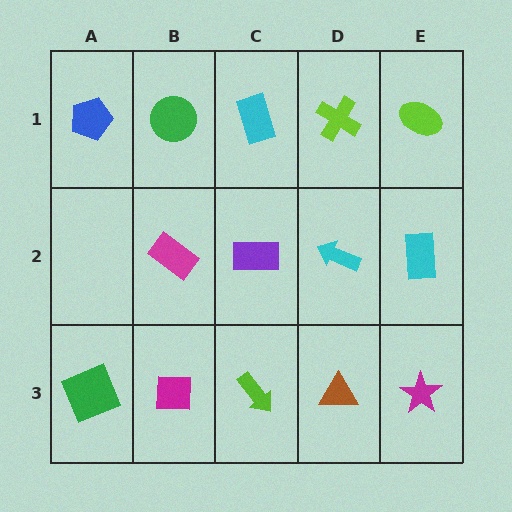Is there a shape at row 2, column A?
No, that cell is empty.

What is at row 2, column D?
A cyan arrow.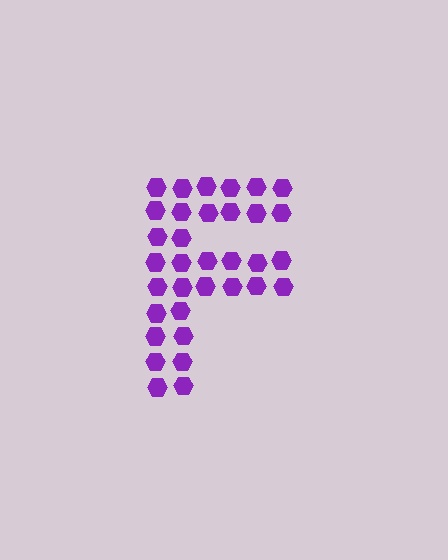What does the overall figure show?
The overall figure shows the letter F.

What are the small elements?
The small elements are hexagons.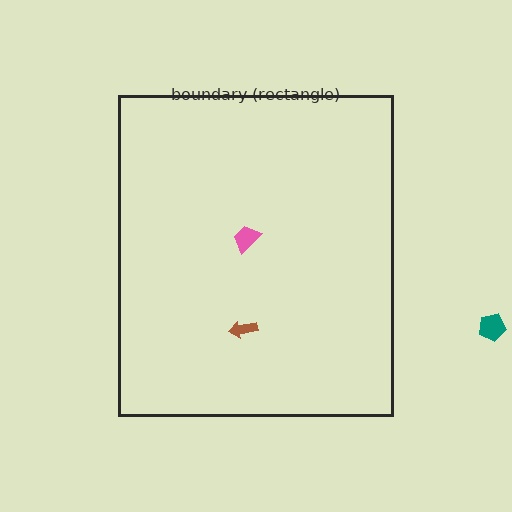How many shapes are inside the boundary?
2 inside, 1 outside.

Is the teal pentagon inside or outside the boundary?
Outside.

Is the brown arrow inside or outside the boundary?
Inside.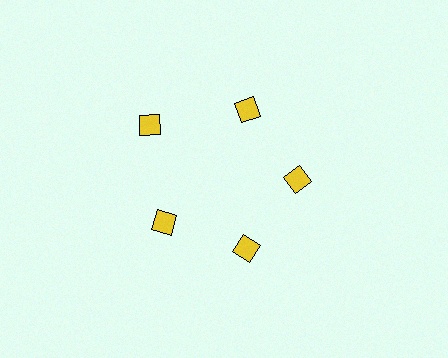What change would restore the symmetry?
The symmetry would be restored by moving it inward, back onto the ring so that all 5 diamonds sit at equal angles and equal distance from the center.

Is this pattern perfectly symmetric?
No. The 5 yellow diamonds are arranged in a ring, but one element near the 10 o'clock position is pushed outward from the center, breaking the 5-fold rotational symmetry.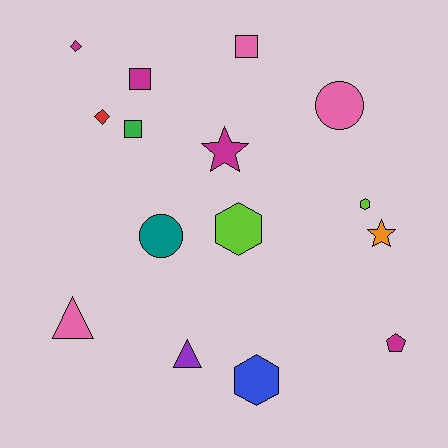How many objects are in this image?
There are 15 objects.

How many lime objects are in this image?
There are 2 lime objects.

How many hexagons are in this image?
There are 3 hexagons.